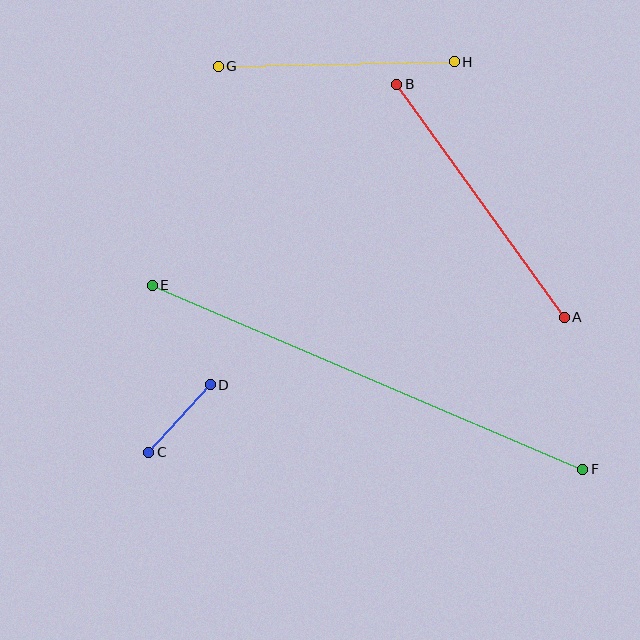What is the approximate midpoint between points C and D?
The midpoint is at approximately (179, 419) pixels.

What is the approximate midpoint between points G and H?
The midpoint is at approximately (336, 64) pixels.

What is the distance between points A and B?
The distance is approximately 287 pixels.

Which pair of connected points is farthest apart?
Points E and F are farthest apart.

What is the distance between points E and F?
The distance is approximately 468 pixels.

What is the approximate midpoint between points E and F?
The midpoint is at approximately (368, 377) pixels.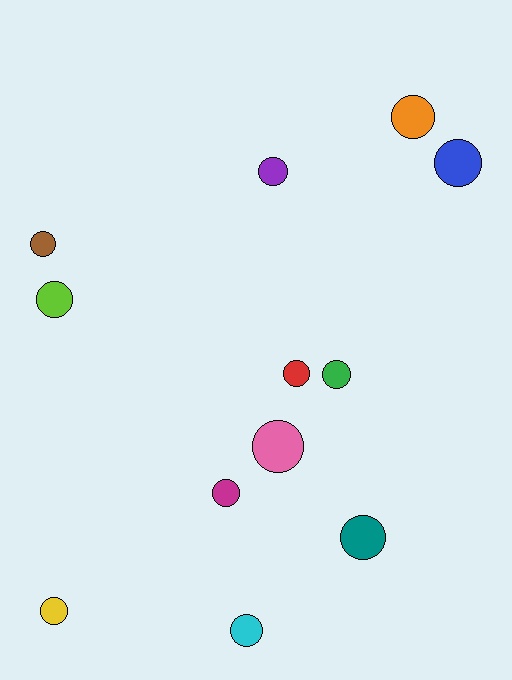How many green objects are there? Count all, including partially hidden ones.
There is 1 green object.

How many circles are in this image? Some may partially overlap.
There are 12 circles.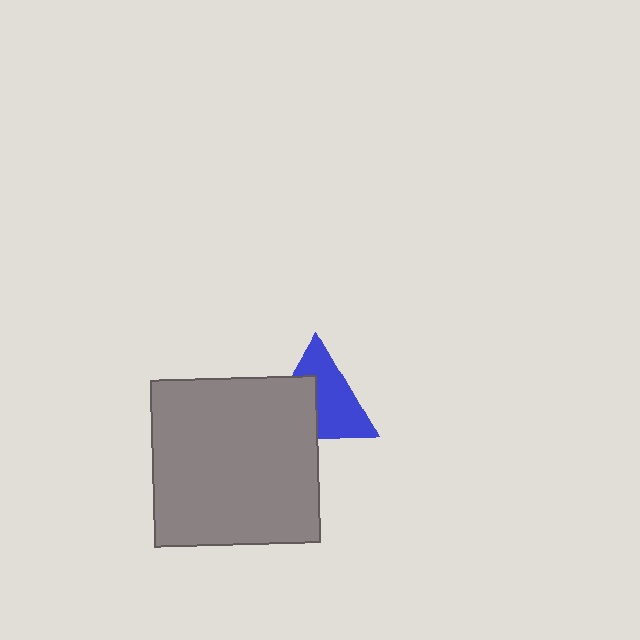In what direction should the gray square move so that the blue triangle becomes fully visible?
The gray square should move toward the lower-left. That is the shortest direction to clear the overlap and leave the blue triangle fully visible.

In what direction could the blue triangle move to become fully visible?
The blue triangle could move toward the upper-right. That would shift it out from behind the gray square entirely.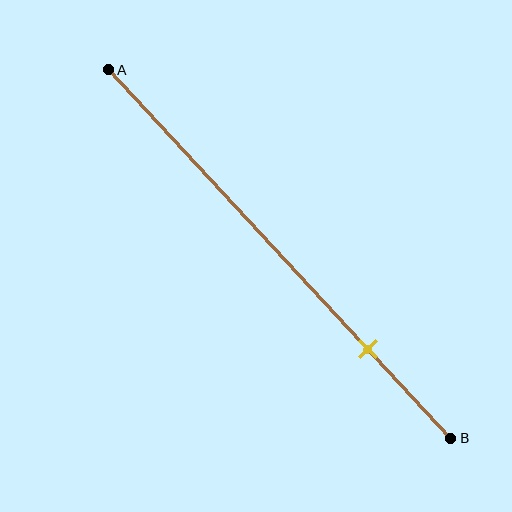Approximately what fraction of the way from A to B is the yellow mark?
The yellow mark is approximately 75% of the way from A to B.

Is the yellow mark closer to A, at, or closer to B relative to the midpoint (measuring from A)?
The yellow mark is closer to point B than the midpoint of segment AB.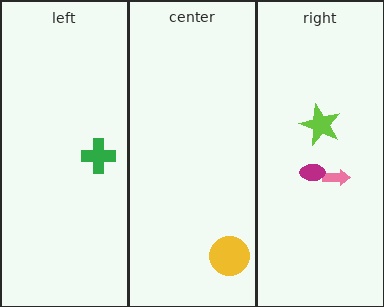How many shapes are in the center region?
1.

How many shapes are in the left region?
1.